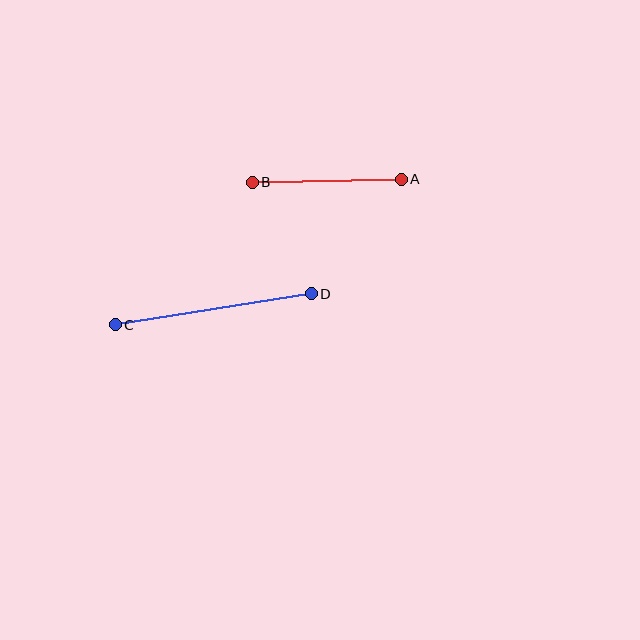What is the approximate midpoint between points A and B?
The midpoint is at approximately (327, 181) pixels.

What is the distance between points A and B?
The distance is approximately 149 pixels.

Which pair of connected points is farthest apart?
Points C and D are farthest apart.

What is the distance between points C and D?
The distance is approximately 198 pixels.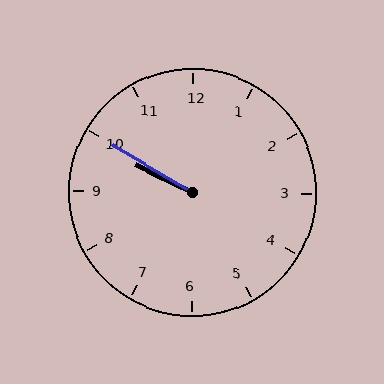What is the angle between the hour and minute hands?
Approximately 5 degrees.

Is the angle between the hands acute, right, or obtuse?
It is acute.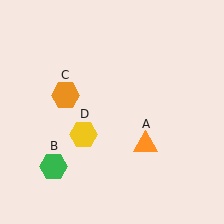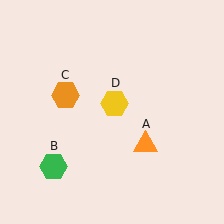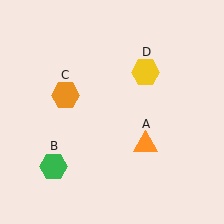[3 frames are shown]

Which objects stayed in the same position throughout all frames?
Orange triangle (object A) and green hexagon (object B) and orange hexagon (object C) remained stationary.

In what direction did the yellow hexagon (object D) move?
The yellow hexagon (object D) moved up and to the right.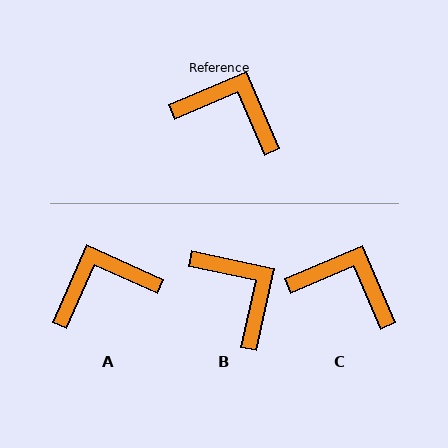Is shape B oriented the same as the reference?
No, it is off by about 35 degrees.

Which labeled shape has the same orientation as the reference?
C.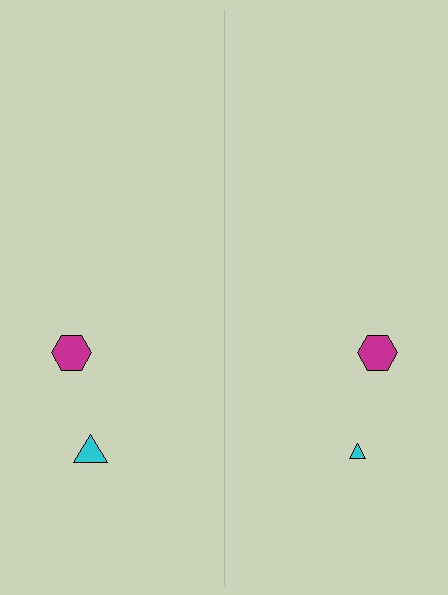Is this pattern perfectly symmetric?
No, the pattern is not perfectly symmetric. The cyan triangle on the right side has a different size than its mirror counterpart.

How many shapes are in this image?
There are 4 shapes in this image.